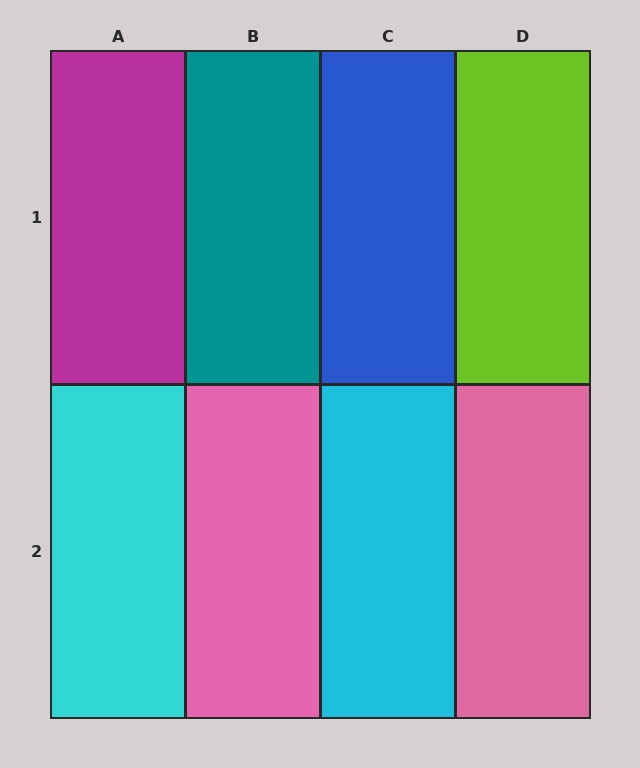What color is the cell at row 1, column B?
Teal.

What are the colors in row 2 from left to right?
Cyan, pink, cyan, pink.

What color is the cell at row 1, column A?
Magenta.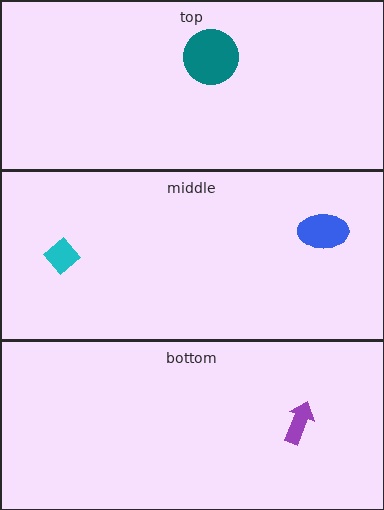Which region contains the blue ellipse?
The middle region.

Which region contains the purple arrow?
The bottom region.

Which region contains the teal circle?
The top region.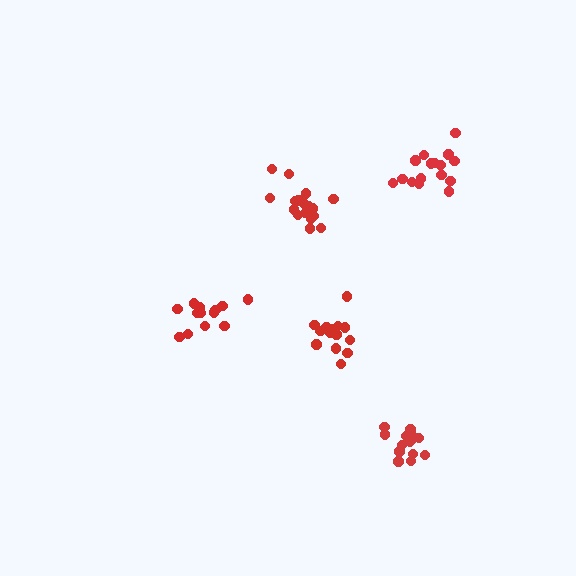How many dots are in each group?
Group 1: 15 dots, Group 2: 16 dots, Group 3: 13 dots, Group 4: 17 dots, Group 5: 14 dots (75 total).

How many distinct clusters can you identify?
There are 5 distinct clusters.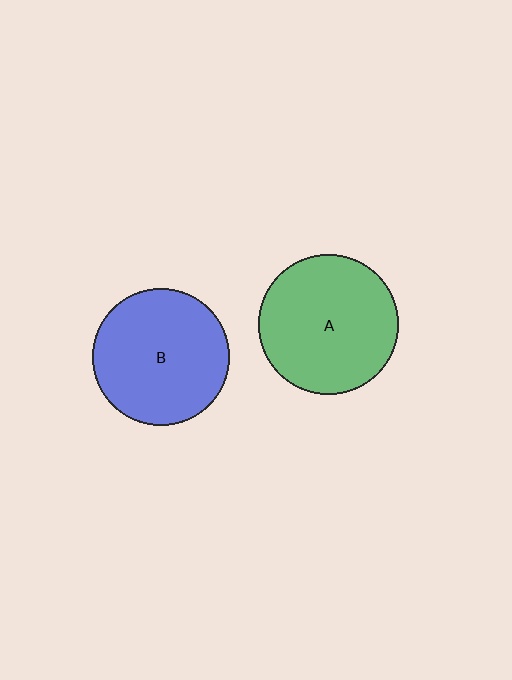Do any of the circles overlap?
No, none of the circles overlap.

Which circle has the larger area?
Circle A (green).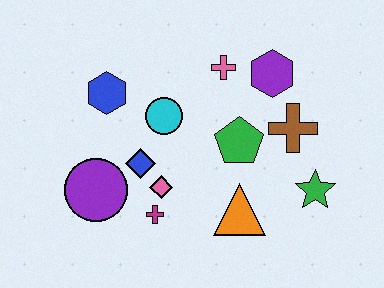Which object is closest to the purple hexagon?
The pink cross is closest to the purple hexagon.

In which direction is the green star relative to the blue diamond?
The green star is to the right of the blue diamond.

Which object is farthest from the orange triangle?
The blue hexagon is farthest from the orange triangle.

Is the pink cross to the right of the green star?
No